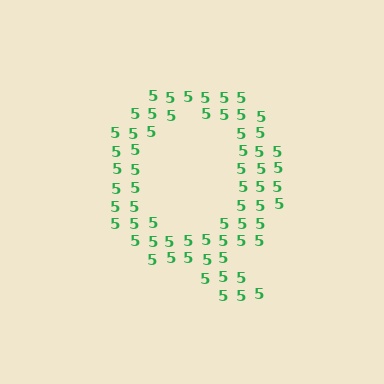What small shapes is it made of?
It is made of small digit 5's.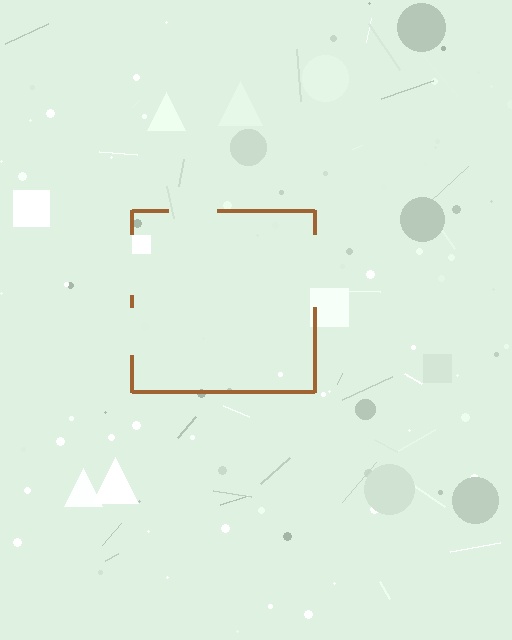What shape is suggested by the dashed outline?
The dashed outline suggests a square.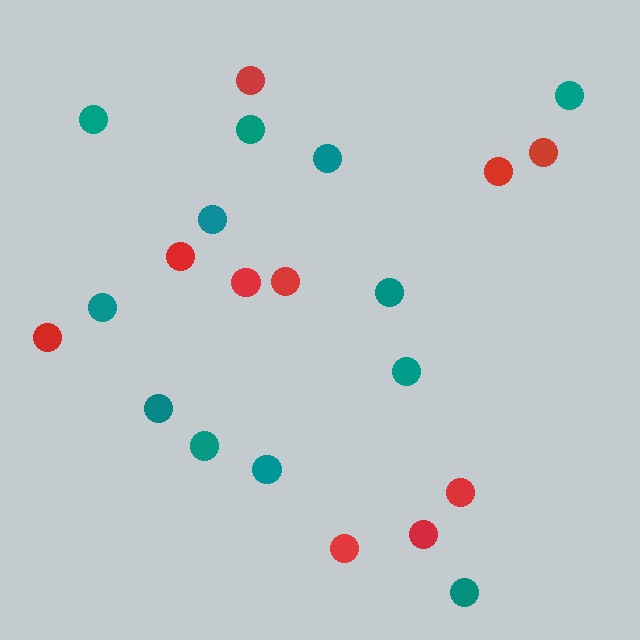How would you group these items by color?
There are 2 groups: one group of teal circles (12) and one group of red circles (10).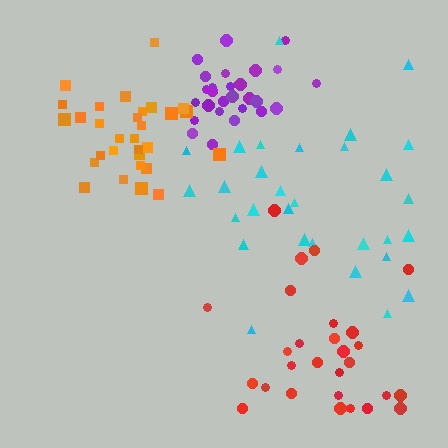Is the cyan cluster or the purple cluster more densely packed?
Purple.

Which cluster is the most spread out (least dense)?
Cyan.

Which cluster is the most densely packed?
Purple.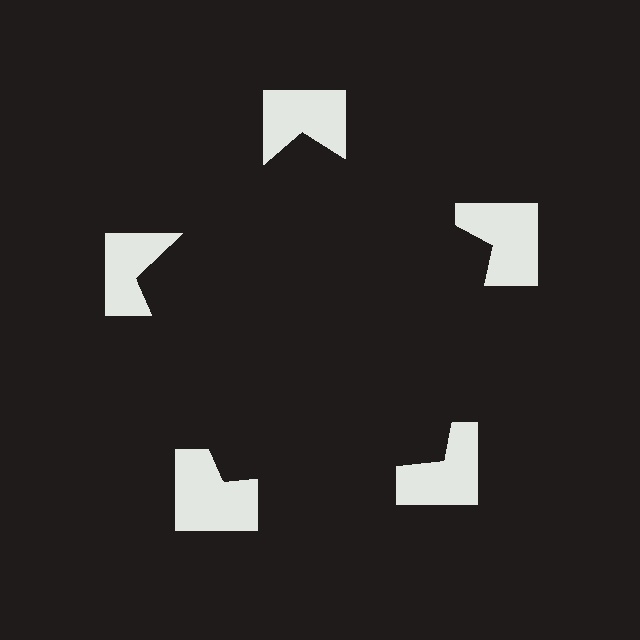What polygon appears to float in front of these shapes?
An illusory pentagon — its edges are inferred from the aligned wedge cuts in the notched squares, not physically drawn.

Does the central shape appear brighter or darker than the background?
It typically appears slightly darker than the background, even though no actual brightness change is drawn.